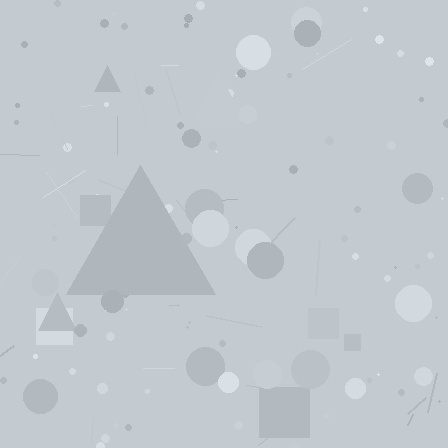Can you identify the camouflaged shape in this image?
The camouflaged shape is a triangle.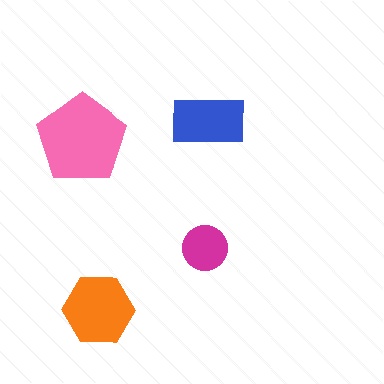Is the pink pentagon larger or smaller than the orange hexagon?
Larger.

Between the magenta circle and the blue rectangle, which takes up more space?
The blue rectangle.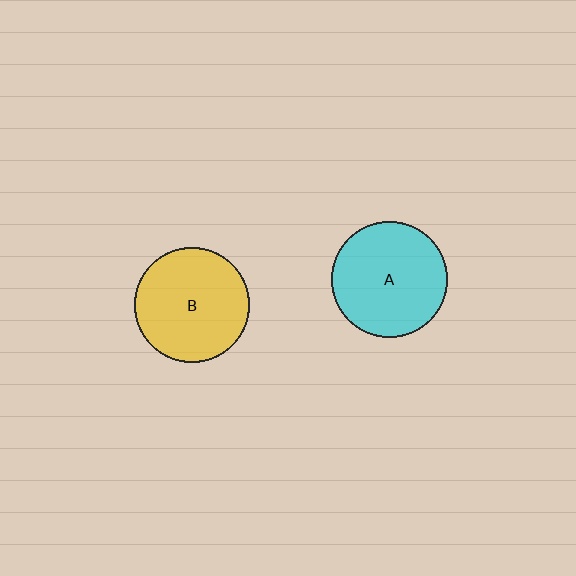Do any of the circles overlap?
No, none of the circles overlap.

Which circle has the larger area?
Circle A (cyan).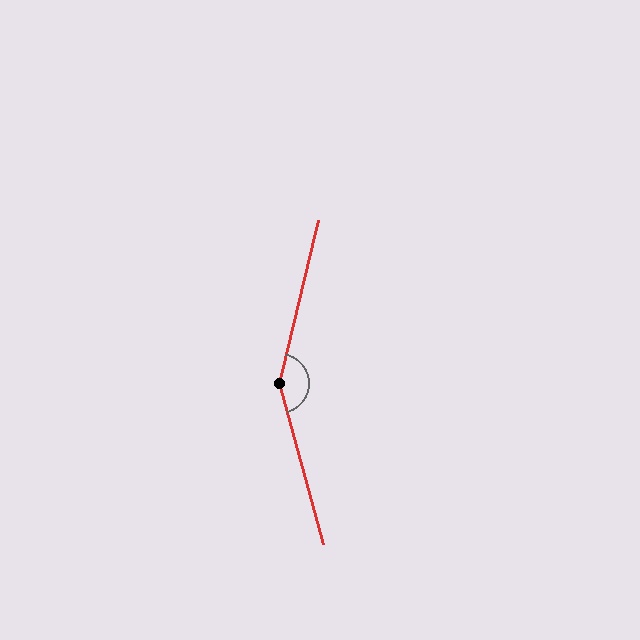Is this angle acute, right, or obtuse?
It is obtuse.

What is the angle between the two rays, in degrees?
Approximately 151 degrees.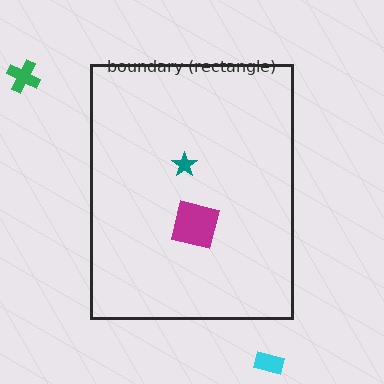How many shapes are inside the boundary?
2 inside, 2 outside.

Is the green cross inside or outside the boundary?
Outside.